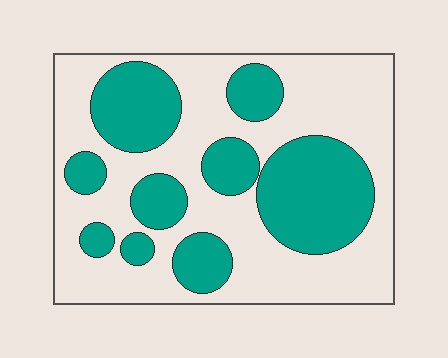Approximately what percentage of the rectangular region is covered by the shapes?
Approximately 35%.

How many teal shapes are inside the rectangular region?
9.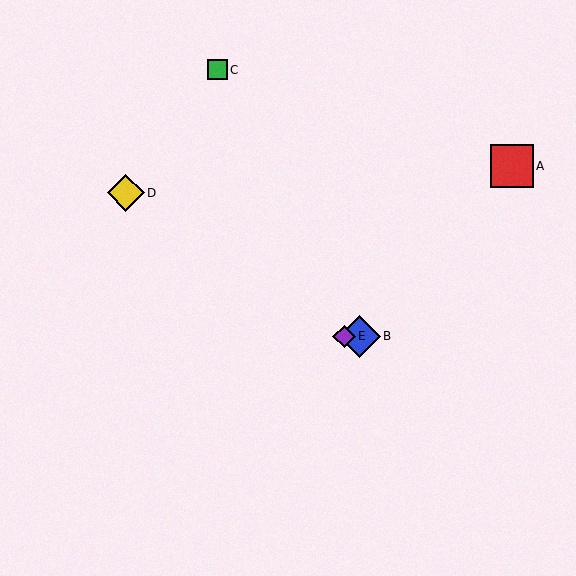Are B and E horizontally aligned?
Yes, both are at y≈336.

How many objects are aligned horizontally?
2 objects (B, E) are aligned horizontally.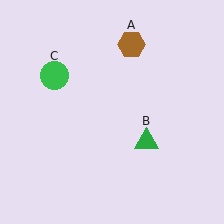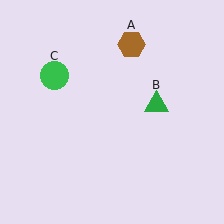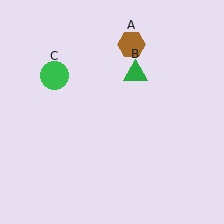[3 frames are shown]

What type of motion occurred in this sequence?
The green triangle (object B) rotated counterclockwise around the center of the scene.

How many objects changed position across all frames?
1 object changed position: green triangle (object B).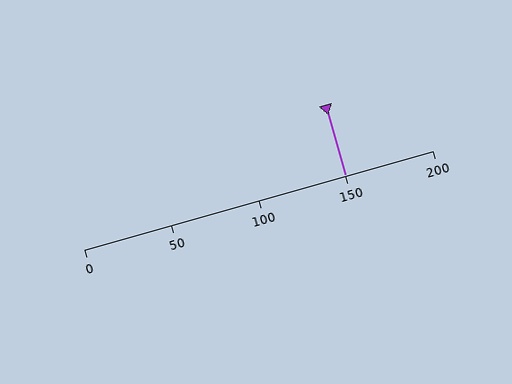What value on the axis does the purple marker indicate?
The marker indicates approximately 150.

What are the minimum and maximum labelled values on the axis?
The axis runs from 0 to 200.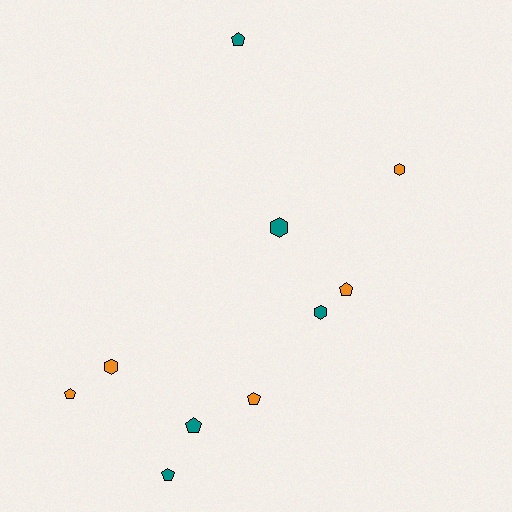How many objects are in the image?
There are 10 objects.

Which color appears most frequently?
Orange, with 5 objects.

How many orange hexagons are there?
There are 2 orange hexagons.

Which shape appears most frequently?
Pentagon, with 6 objects.